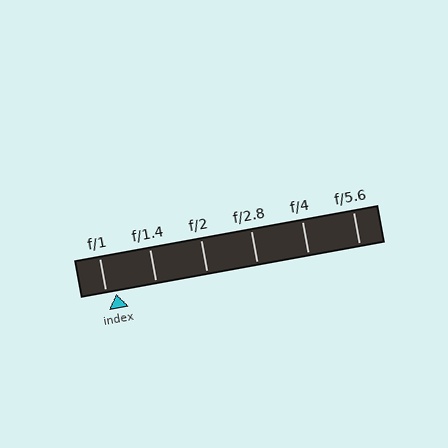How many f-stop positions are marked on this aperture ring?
There are 6 f-stop positions marked.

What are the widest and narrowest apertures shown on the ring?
The widest aperture shown is f/1 and the narrowest is f/5.6.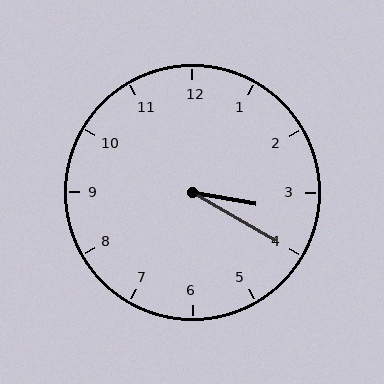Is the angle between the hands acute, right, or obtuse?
It is acute.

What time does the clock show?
3:20.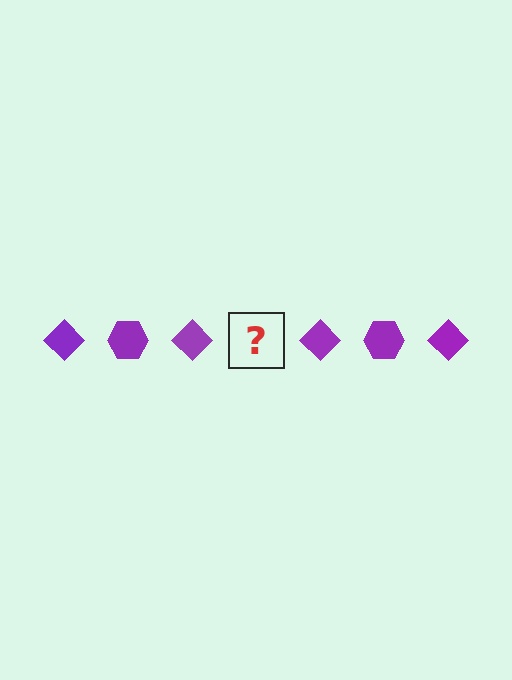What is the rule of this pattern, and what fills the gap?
The rule is that the pattern cycles through diamond, hexagon shapes in purple. The gap should be filled with a purple hexagon.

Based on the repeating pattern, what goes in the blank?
The blank should be a purple hexagon.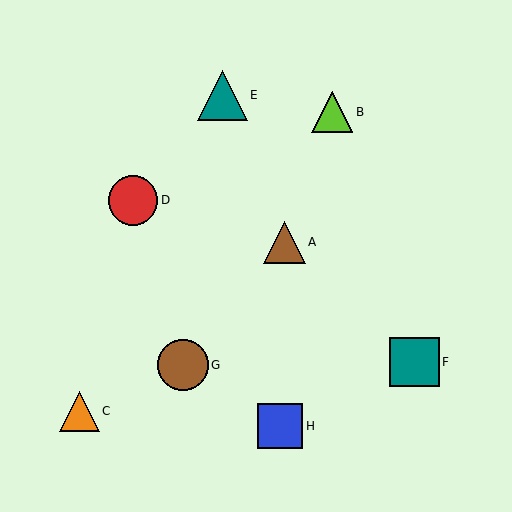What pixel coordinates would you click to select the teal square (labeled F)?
Click at (414, 362) to select the teal square F.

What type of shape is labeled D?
Shape D is a red circle.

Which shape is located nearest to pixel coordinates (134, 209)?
The red circle (labeled D) at (133, 200) is nearest to that location.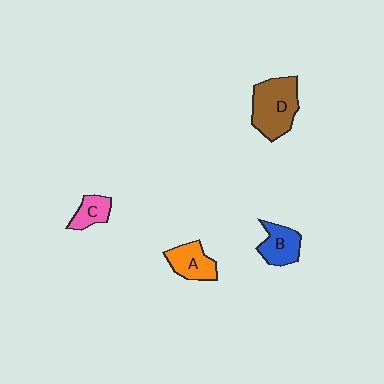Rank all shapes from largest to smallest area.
From largest to smallest: D (brown), A (orange), B (blue), C (pink).